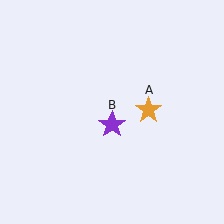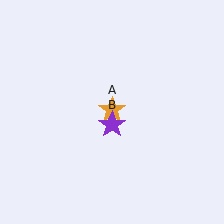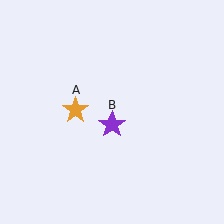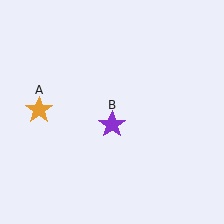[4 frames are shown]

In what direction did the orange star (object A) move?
The orange star (object A) moved left.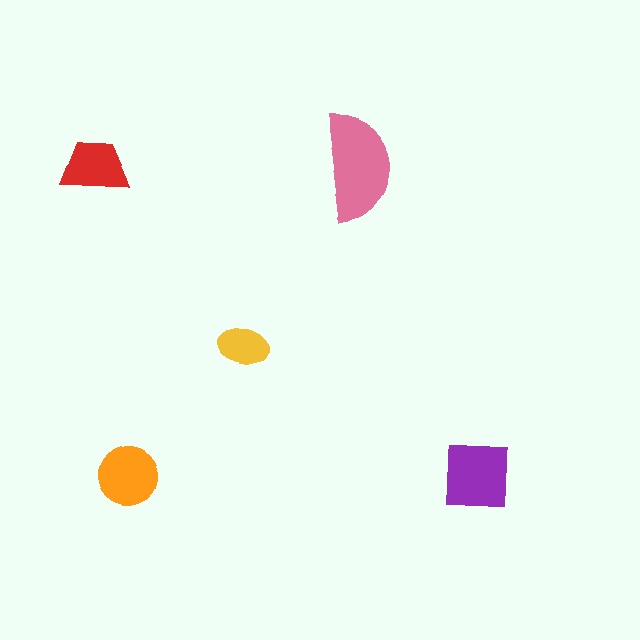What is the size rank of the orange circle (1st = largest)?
3rd.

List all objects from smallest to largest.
The yellow ellipse, the red trapezoid, the orange circle, the purple square, the pink semicircle.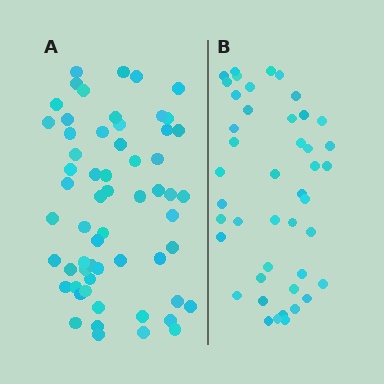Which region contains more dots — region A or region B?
Region A (the left region) has more dots.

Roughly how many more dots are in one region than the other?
Region A has approximately 15 more dots than region B.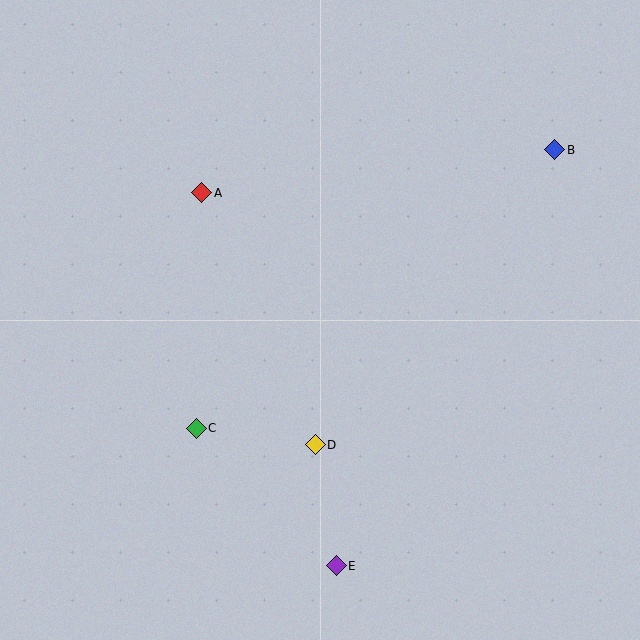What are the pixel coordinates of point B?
Point B is at (555, 150).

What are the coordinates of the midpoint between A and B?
The midpoint between A and B is at (378, 171).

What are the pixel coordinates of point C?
Point C is at (196, 428).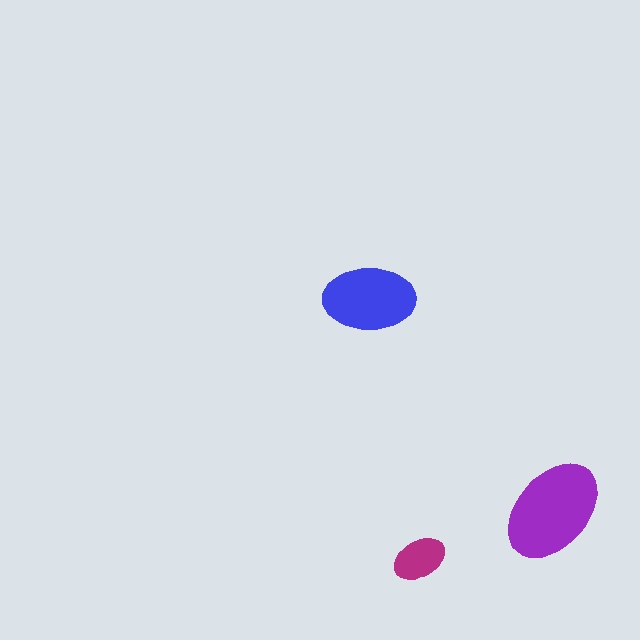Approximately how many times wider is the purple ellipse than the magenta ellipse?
About 2 times wider.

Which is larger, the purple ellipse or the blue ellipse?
The purple one.